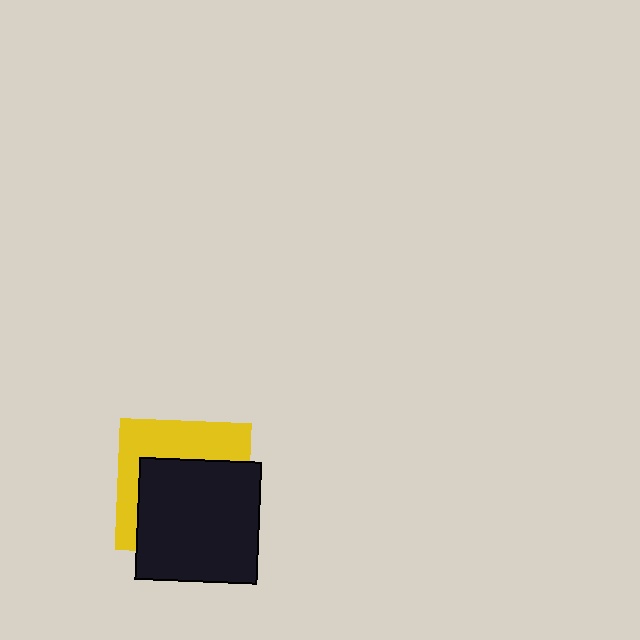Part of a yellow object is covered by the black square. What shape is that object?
It is a square.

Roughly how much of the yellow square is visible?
A small part of it is visible (roughly 41%).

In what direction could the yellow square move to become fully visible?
The yellow square could move up. That would shift it out from behind the black square entirely.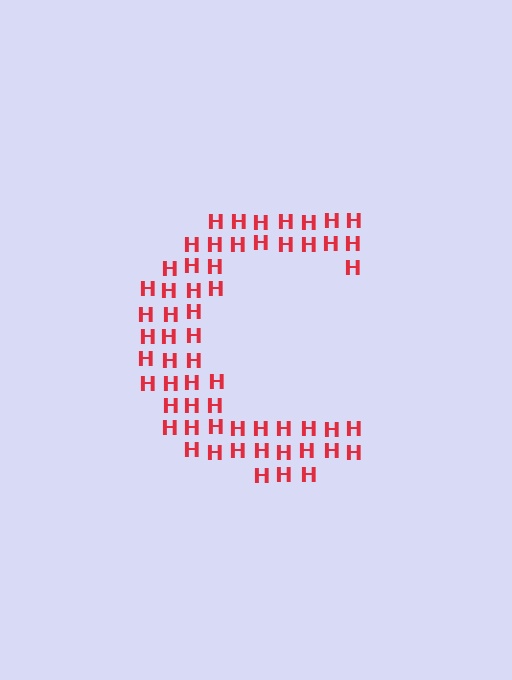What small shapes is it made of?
It is made of small letter H's.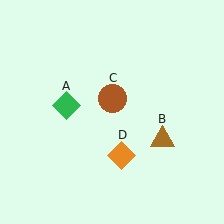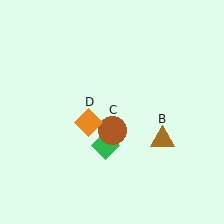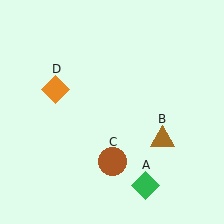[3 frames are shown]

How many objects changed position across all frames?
3 objects changed position: green diamond (object A), brown circle (object C), orange diamond (object D).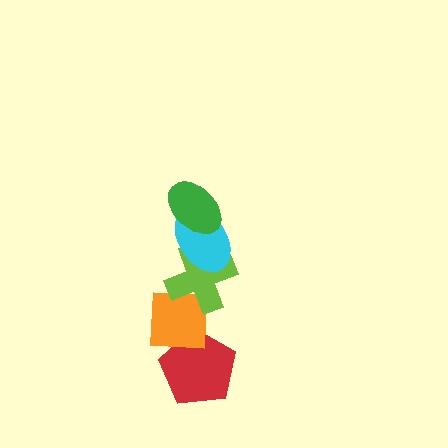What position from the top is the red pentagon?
The red pentagon is 5th from the top.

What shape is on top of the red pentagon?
The orange square is on top of the red pentagon.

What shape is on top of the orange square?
The lime cross is on top of the orange square.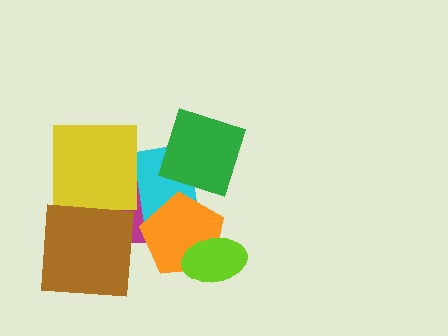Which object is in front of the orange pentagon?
The lime ellipse is in front of the orange pentagon.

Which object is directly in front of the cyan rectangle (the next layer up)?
The yellow square is directly in front of the cyan rectangle.